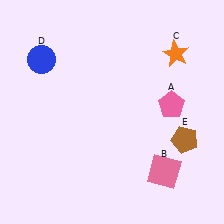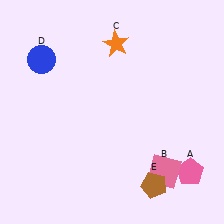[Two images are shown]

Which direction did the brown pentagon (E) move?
The brown pentagon (E) moved down.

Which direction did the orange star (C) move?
The orange star (C) moved left.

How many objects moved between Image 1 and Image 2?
3 objects moved between the two images.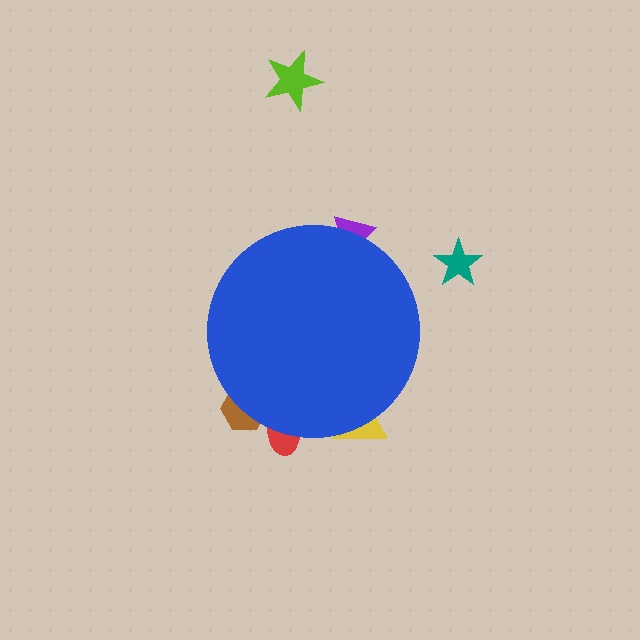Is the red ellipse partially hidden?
Yes, the red ellipse is partially hidden behind the blue circle.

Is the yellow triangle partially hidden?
Yes, the yellow triangle is partially hidden behind the blue circle.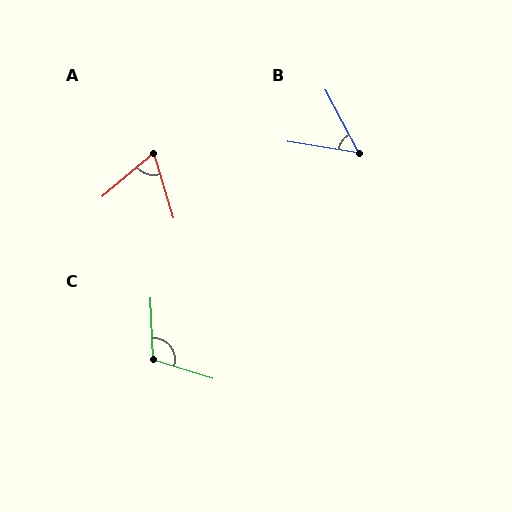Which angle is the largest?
C, at approximately 109 degrees.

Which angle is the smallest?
B, at approximately 54 degrees.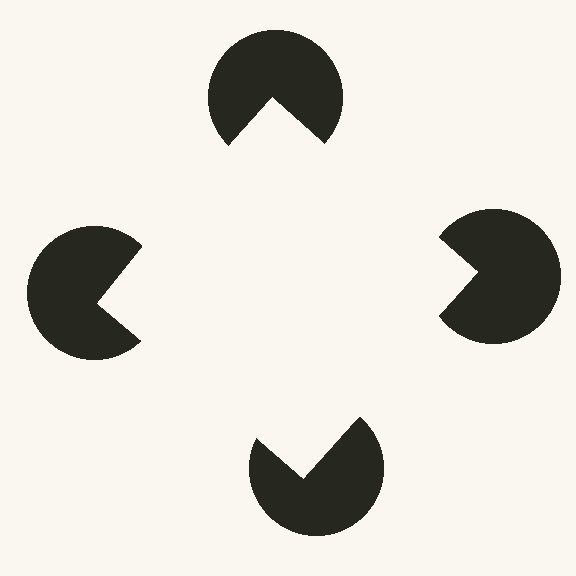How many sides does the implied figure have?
4 sides.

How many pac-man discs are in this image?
There are 4 — one at each vertex of the illusory square.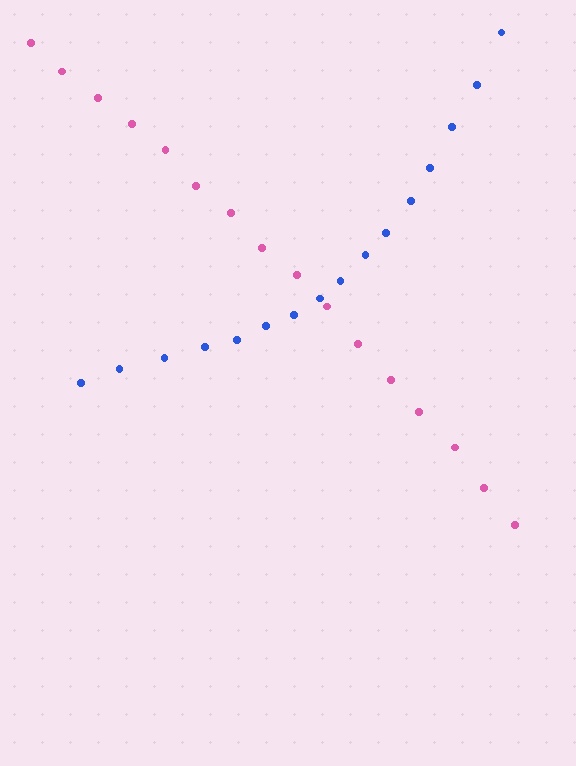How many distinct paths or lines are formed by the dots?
There are 2 distinct paths.